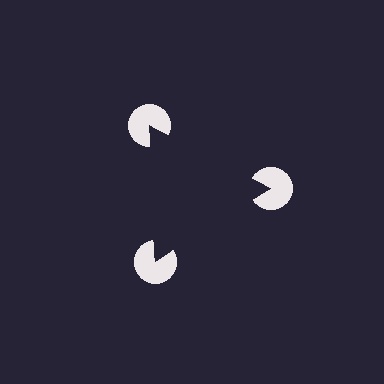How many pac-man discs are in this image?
There are 3 — one at each vertex of the illusory triangle.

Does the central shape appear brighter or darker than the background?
It typically appears slightly darker than the background, even though no actual brightness change is drawn.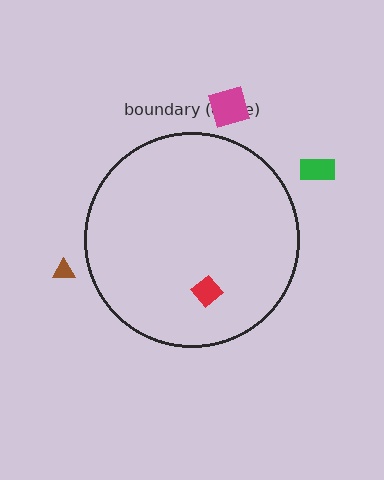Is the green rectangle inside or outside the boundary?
Outside.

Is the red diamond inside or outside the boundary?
Inside.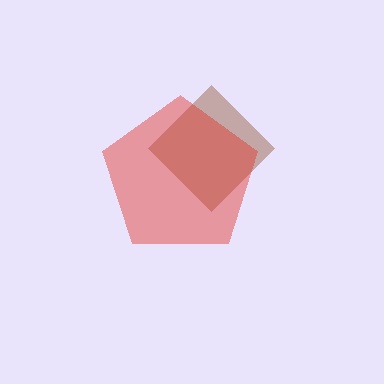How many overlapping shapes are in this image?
There are 2 overlapping shapes in the image.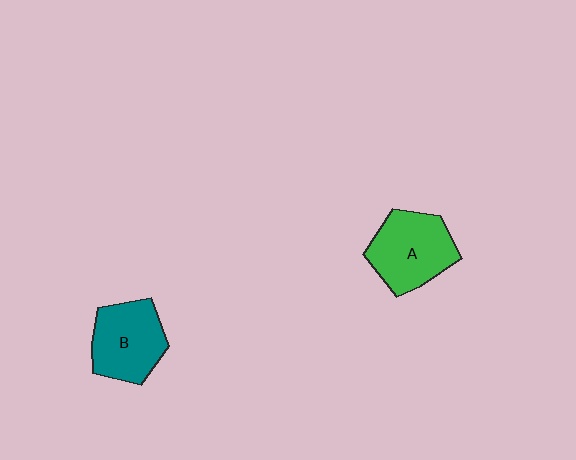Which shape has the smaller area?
Shape B (teal).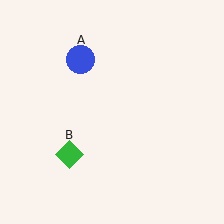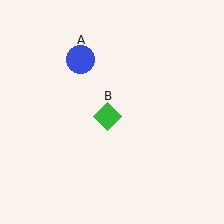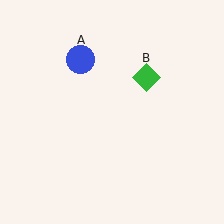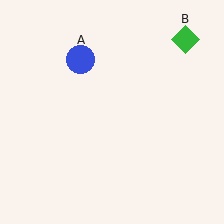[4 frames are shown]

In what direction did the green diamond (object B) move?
The green diamond (object B) moved up and to the right.